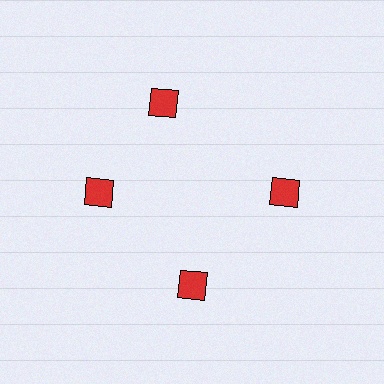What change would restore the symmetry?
The symmetry would be restored by rotating it back into even spacing with its neighbors so that all 4 squares sit at equal angles and equal distance from the center.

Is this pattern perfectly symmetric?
No. The 4 red squares are arranged in a ring, but one element near the 12 o'clock position is rotated out of alignment along the ring, breaking the 4-fold rotational symmetry.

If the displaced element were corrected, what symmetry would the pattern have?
It would have 4-fold rotational symmetry — the pattern would map onto itself every 90 degrees.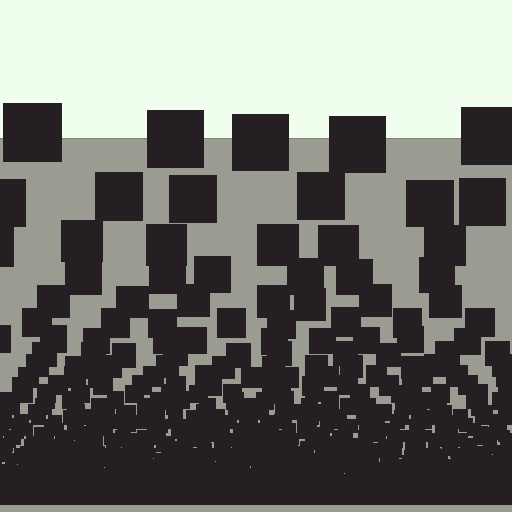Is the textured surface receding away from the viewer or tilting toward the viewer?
The surface appears to tilt toward the viewer. Texture elements get larger and sparser toward the top.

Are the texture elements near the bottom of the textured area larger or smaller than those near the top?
Smaller. The gradient is inverted — elements near the bottom are smaller and denser.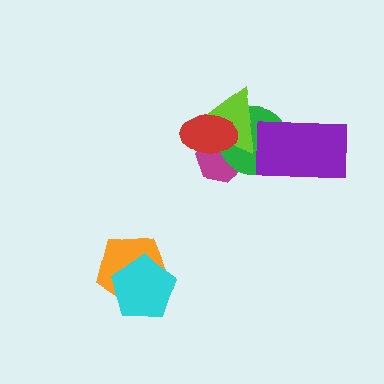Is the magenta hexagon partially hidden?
Yes, it is partially covered by another shape.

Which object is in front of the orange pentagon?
The cyan pentagon is in front of the orange pentagon.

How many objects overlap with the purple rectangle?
1 object overlaps with the purple rectangle.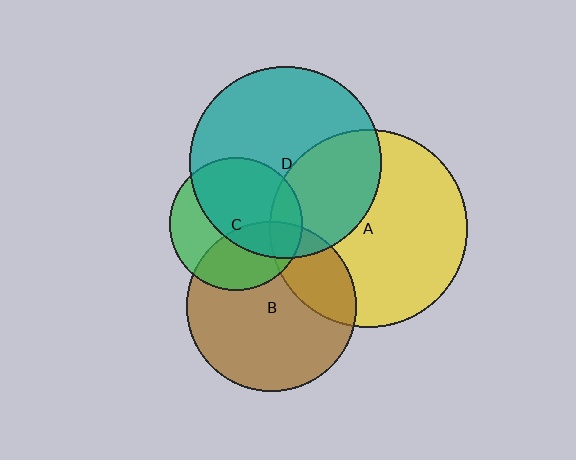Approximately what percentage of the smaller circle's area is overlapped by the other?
Approximately 15%.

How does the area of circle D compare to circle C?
Approximately 2.1 times.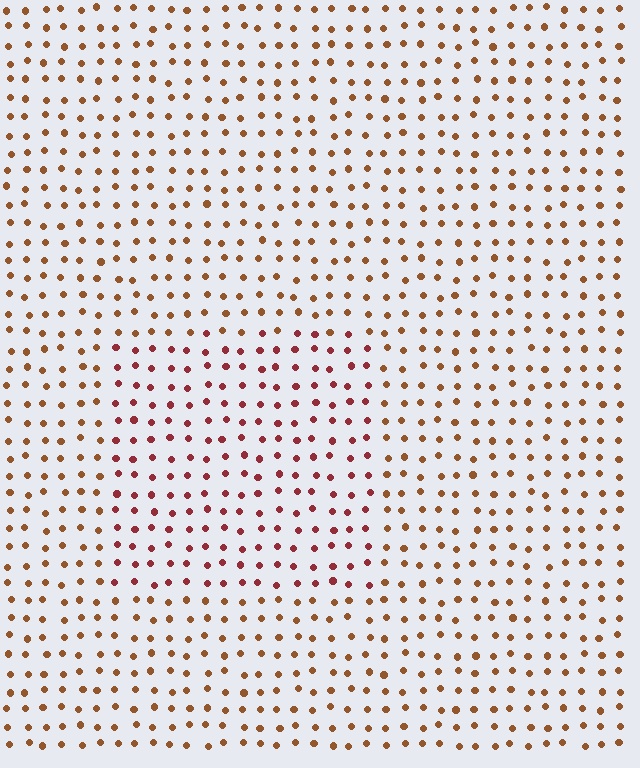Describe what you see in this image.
The image is filled with small brown elements in a uniform arrangement. A rectangle-shaped region is visible where the elements are tinted to a slightly different hue, forming a subtle color boundary.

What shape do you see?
I see a rectangle.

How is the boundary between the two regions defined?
The boundary is defined purely by a slight shift in hue (about 32 degrees). Spacing, size, and orientation are identical on both sides.